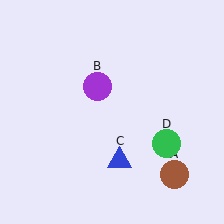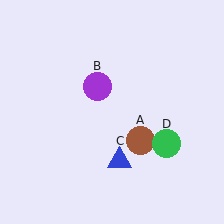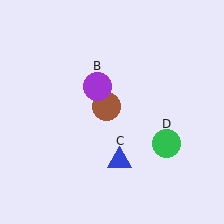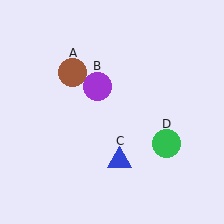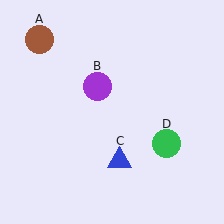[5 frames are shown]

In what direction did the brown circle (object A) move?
The brown circle (object A) moved up and to the left.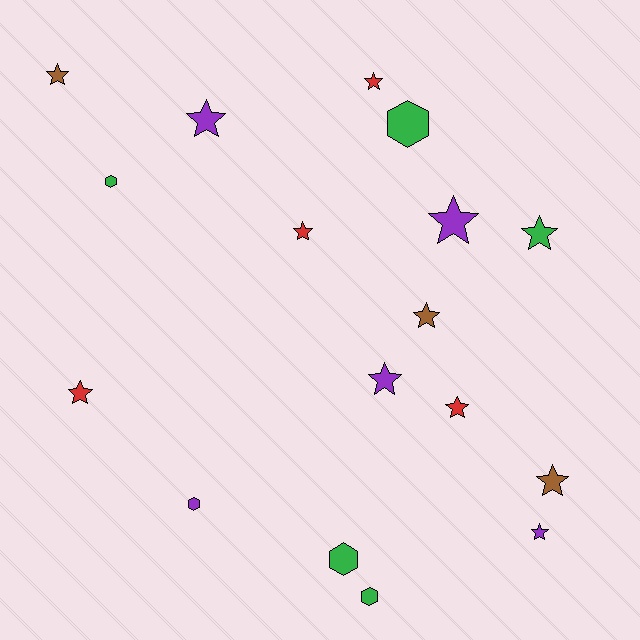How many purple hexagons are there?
There is 1 purple hexagon.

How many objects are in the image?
There are 17 objects.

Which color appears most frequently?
Purple, with 5 objects.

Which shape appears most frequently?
Star, with 12 objects.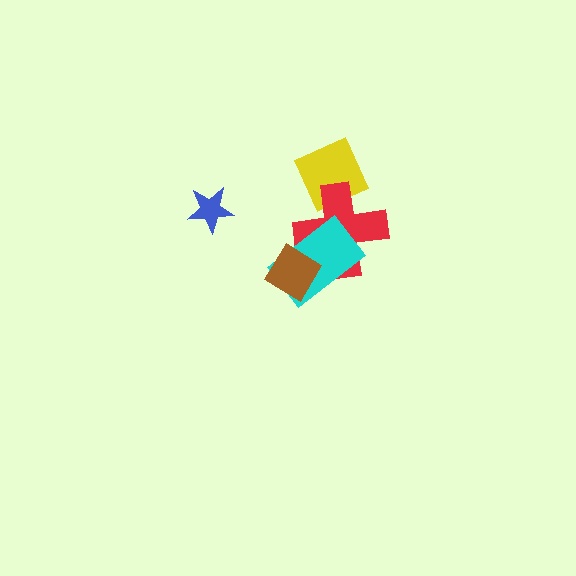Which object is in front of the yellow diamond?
The red cross is in front of the yellow diamond.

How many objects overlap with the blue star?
0 objects overlap with the blue star.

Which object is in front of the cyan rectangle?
The brown diamond is in front of the cyan rectangle.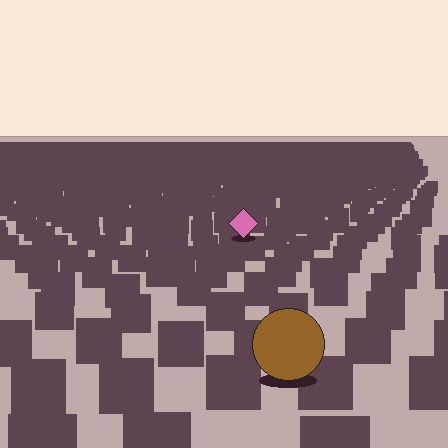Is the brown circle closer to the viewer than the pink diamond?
Yes. The brown circle is closer — you can tell from the texture gradient: the ground texture is coarser near it.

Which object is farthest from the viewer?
The pink diamond is farthest from the viewer. It appears smaller and the ground texture around it is denser.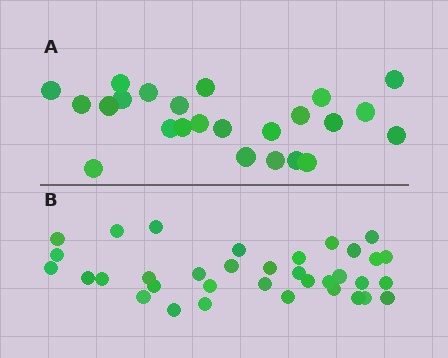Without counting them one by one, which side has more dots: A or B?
Region B (the bottom region) has more dots.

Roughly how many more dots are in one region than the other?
Region B has roughly 12 or so more dots than region A.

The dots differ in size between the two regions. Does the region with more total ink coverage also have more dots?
No. Region A has more total ink coverage because its dots are larger, but region B actually contains more individual dots. Total area can be misleading — the number of items is what matters here.